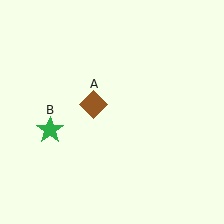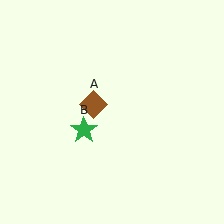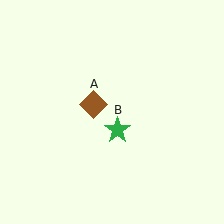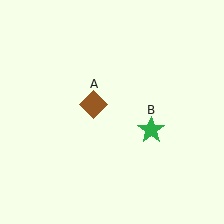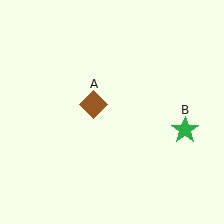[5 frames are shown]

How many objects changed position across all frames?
1 object changed position: green star (object B).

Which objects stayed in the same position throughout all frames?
Brown diamond (object A) remained stationary.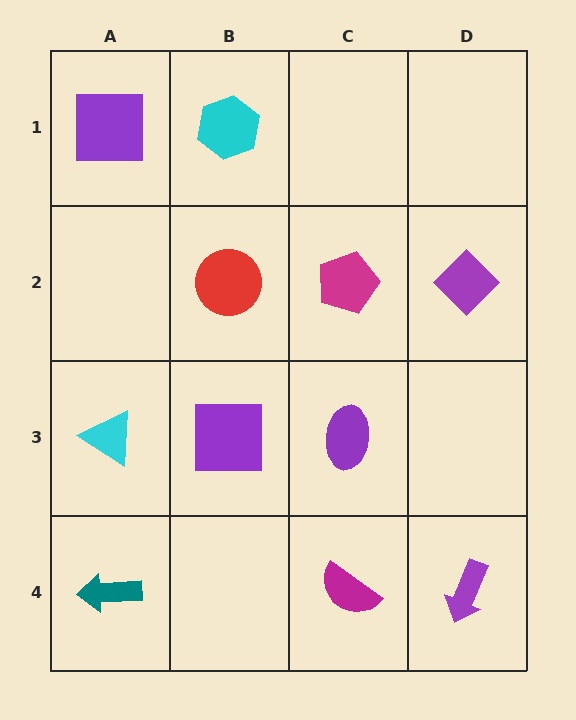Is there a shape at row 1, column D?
No, that cell is empty.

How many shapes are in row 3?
3 shapes.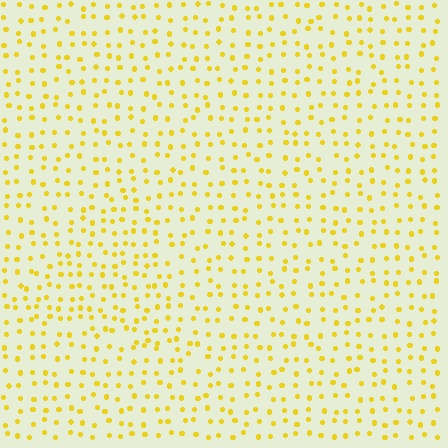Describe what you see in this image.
The image contains small yellow elements arranged at two different densities. A triangle-shaped region is visible where the elements are more densely packed than the surrounding area.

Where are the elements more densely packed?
The elements are more densely packed inside the triangle boundary.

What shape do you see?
I see a triangle.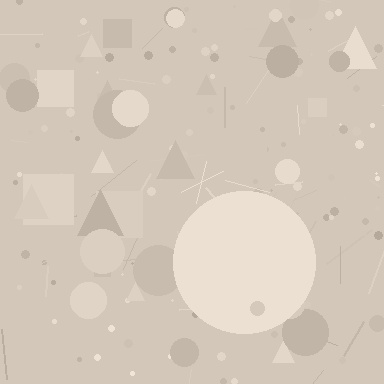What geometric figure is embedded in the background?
A circle is embedded in the background.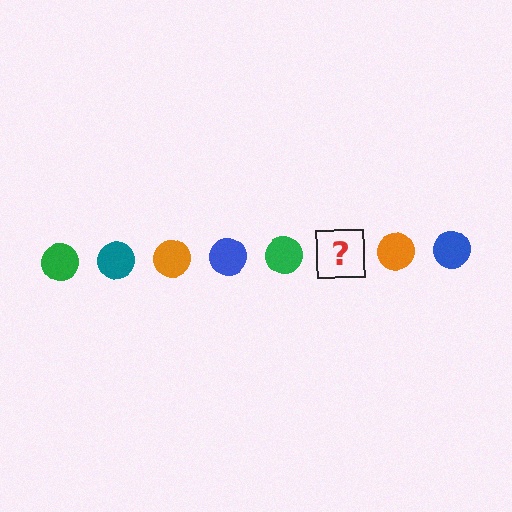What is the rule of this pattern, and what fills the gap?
The rule is that the pattern cycles through green, teal, orange, blue circles. The gap should be filled with a teal circle.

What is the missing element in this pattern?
The missing element is a teal circle.